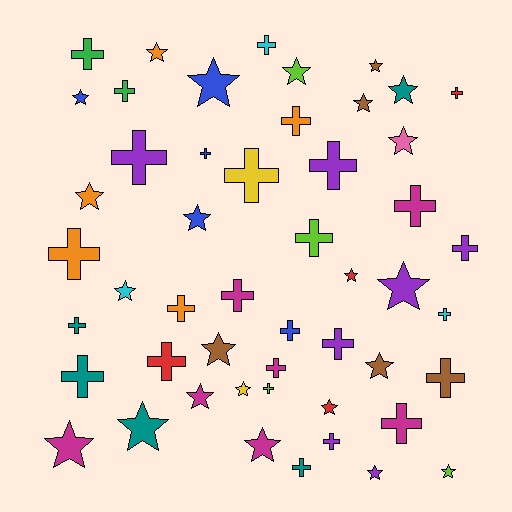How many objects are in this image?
There are 50 objects.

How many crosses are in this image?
There are 27 crosses.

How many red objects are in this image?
There are 4 red objects.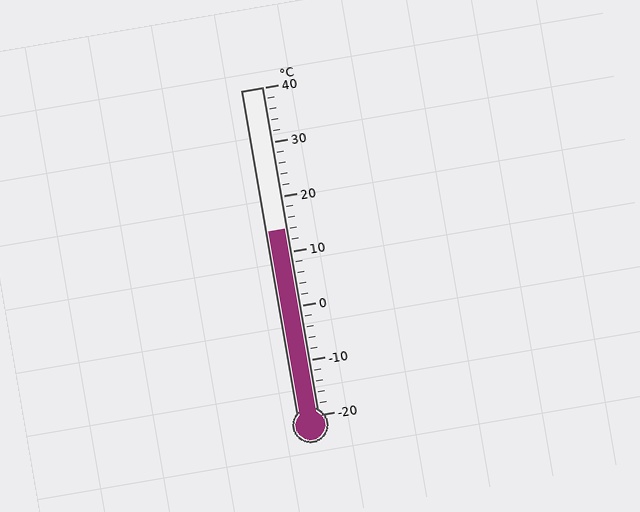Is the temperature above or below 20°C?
The temperature is below 20°C.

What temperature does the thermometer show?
The thermometer shows approximately 14°C.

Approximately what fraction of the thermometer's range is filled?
The thermometer is filled to approximately 55% of its range.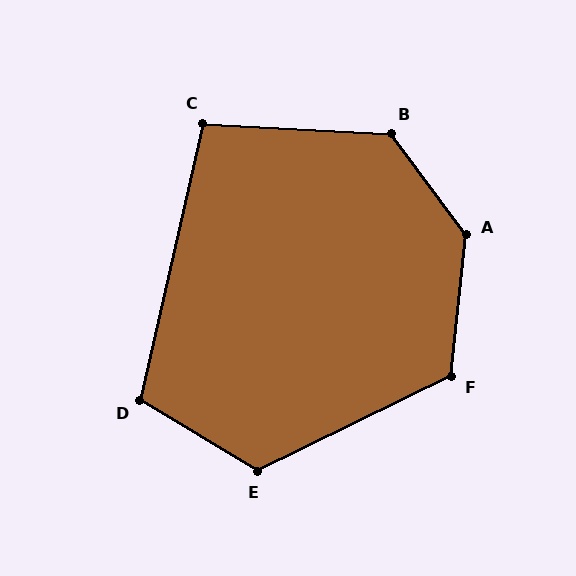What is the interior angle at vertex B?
Approximately 130 degrees (obtuse).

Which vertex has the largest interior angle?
A, at approximately 138 degrees.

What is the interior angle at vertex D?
Approximately 109 degrees (obtuse).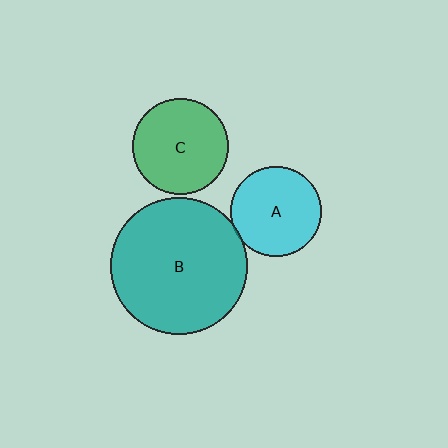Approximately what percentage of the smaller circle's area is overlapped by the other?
Approximately 5%.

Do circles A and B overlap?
Yes.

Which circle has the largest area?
Circle B (teal).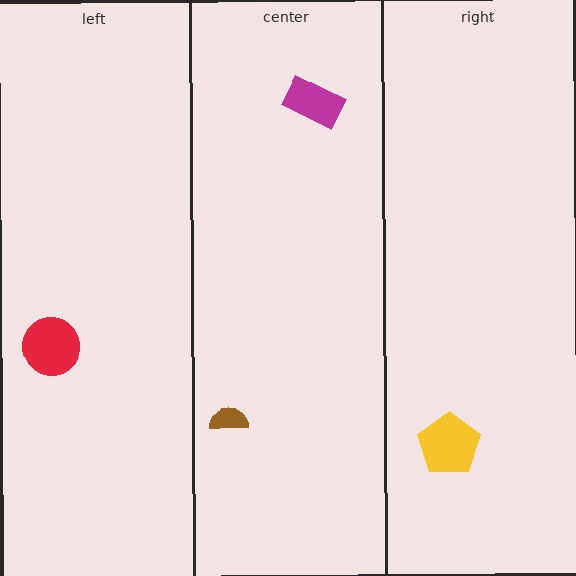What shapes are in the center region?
The brown semicircle, the magenta rectangle.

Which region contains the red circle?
The left region.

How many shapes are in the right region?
1.